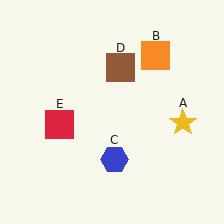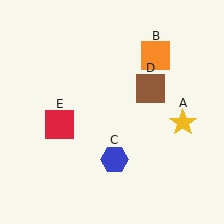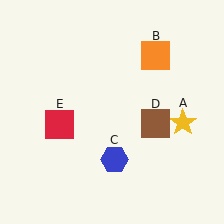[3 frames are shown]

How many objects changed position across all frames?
1 object changed position: brown square (object D).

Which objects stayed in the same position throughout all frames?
Yellow star (object A) and orange square (object B) and blue hexagon (object C) and red square (object E) remained stationary.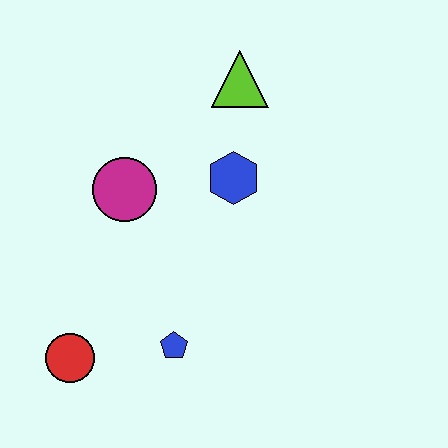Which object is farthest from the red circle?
The lime triangle is farthest from the red circle.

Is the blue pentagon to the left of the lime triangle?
Yes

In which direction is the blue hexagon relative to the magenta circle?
The blue hexagon is to the right of the magenta circle.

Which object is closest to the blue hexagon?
The lime triangle is closest to the blue hexagon.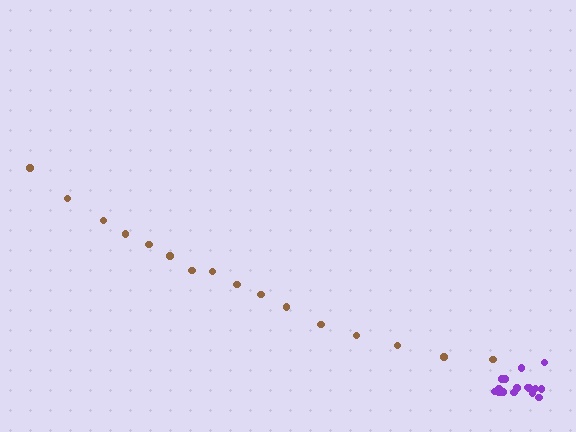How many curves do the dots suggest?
There are 2 distinct paths.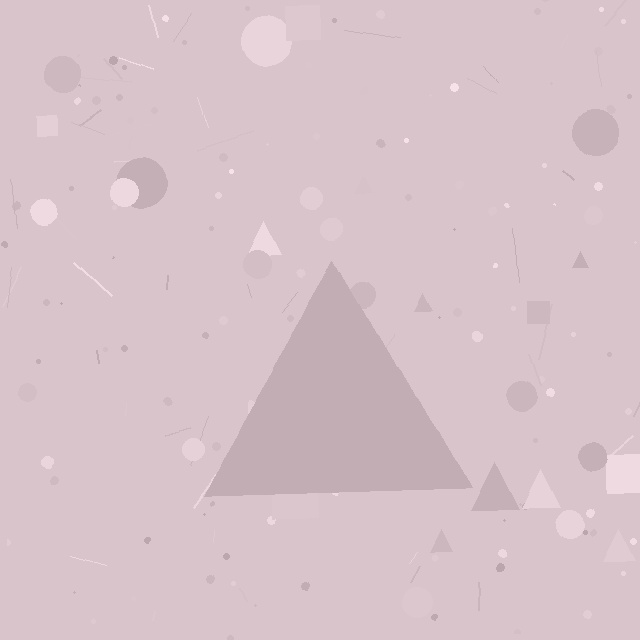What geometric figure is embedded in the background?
A triangle is embedded in the background.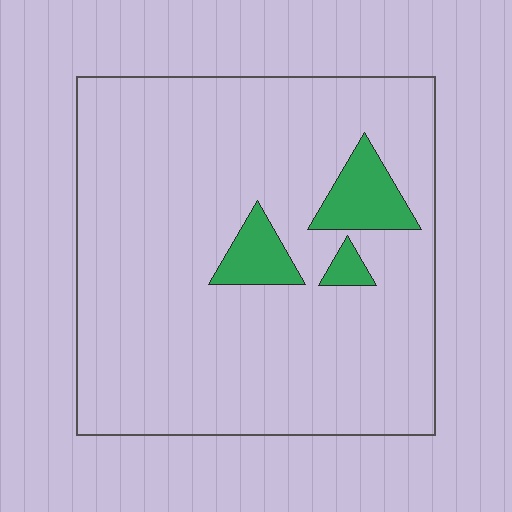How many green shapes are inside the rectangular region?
3.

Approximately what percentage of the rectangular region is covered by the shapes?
Approximately 10%.